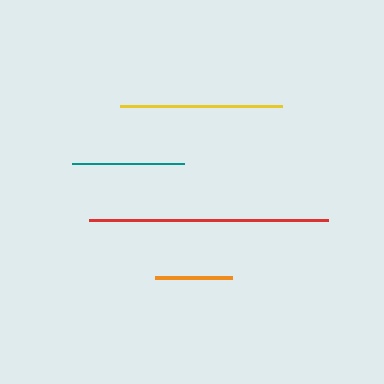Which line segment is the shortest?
The orange line is the shortest at approximately 78 pixels.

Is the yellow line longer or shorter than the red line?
The red line is longer than the yellow line.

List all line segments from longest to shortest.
From longest to shortest: red, yellow, teal, orange.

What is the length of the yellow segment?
The yellow segment is approximately 162 pixels long.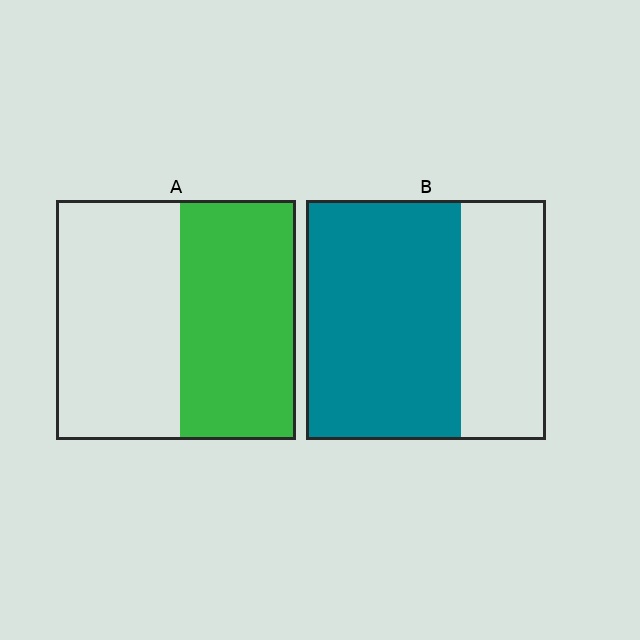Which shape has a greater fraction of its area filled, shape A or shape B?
Shape B.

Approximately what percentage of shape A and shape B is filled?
A is approximately 50% and B is approximately 65%.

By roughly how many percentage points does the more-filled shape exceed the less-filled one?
By roughly 15 percentage points (B over A).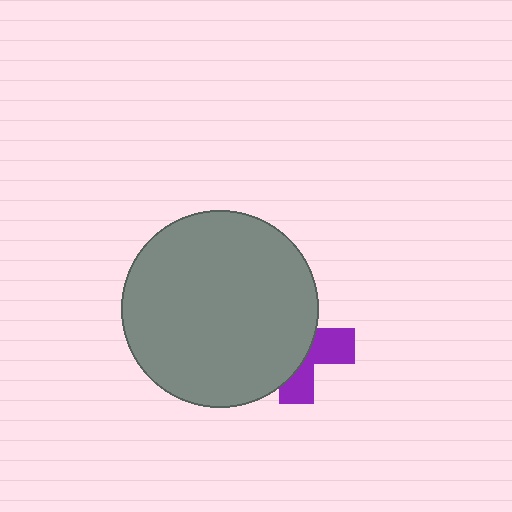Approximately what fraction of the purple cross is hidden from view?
Roughly 62% of the purple cross is hidden behind the gray circle.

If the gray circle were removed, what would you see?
You would see the complete purple cross.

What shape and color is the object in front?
The object in front is a gray circle.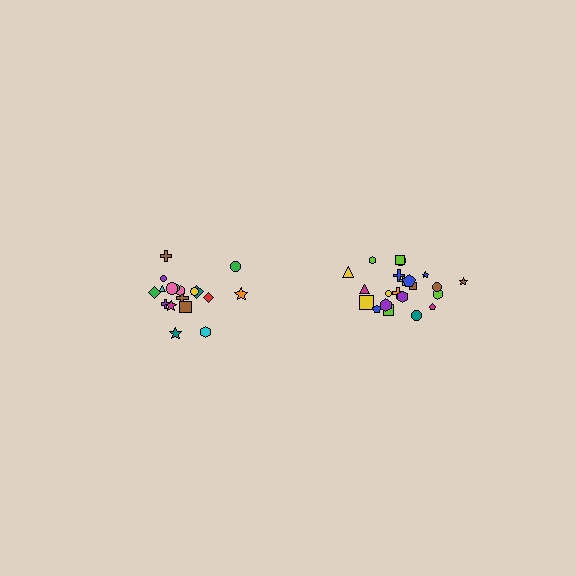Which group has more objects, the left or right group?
The right group.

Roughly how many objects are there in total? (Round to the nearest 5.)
Roughly 40 objects in total.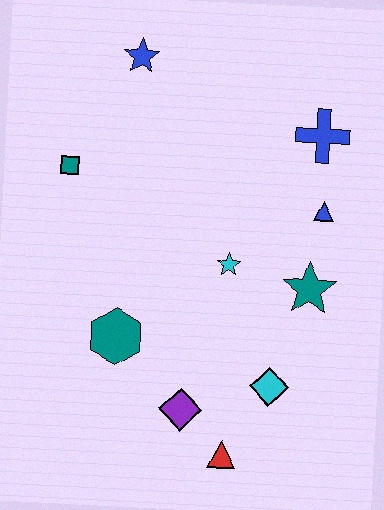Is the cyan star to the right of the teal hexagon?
Yes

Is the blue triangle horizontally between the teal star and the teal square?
No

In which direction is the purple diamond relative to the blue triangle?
The purple diamond is below the blue triangle.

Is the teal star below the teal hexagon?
No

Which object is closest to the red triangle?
The purple diamond is closest to the red triangle.